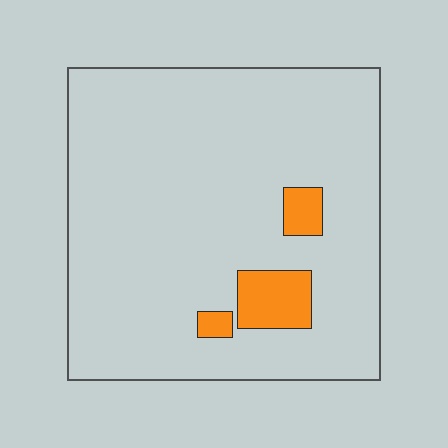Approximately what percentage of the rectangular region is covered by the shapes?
Approximately 5%.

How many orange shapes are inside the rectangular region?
3.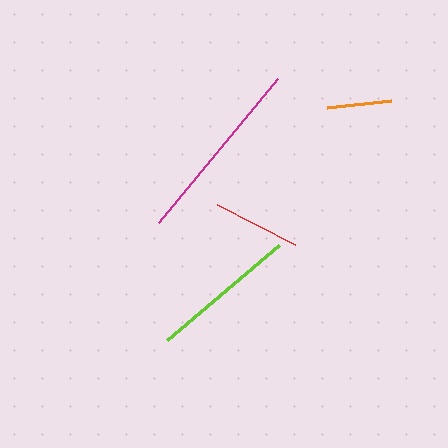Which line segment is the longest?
The magenta line is the longest at approximately 187 pixels.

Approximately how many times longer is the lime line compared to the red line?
The lime line is approximately 1.7 times the length of the red line.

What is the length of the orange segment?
The orange segment is approximately 64 pixels long.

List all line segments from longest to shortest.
From longest to shortest: magenta, lime, red, orange.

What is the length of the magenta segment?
The magenta segment is approximately 187 pixels long.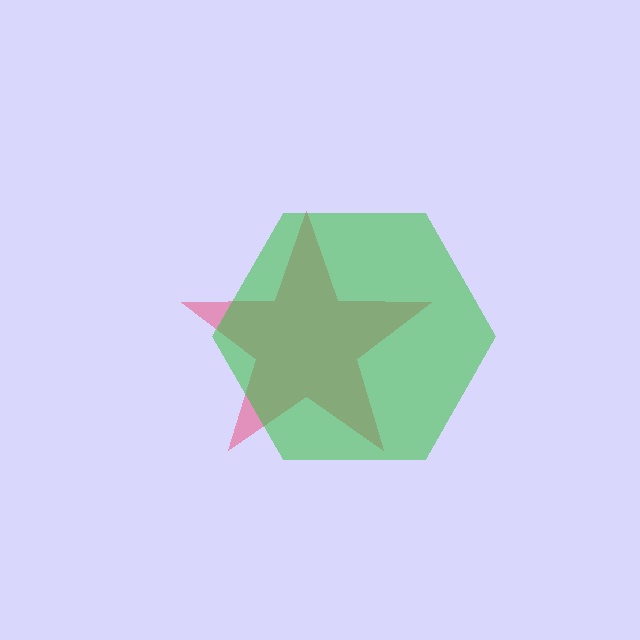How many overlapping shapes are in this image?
There are 2 overlapping shapes in the image.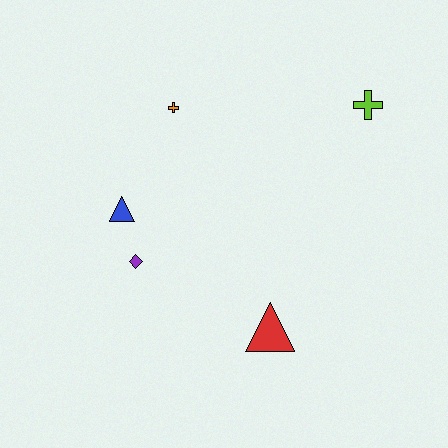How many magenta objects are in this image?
There are no magenta objects.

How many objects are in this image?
There are 5 objects.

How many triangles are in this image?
There are 2 triangles.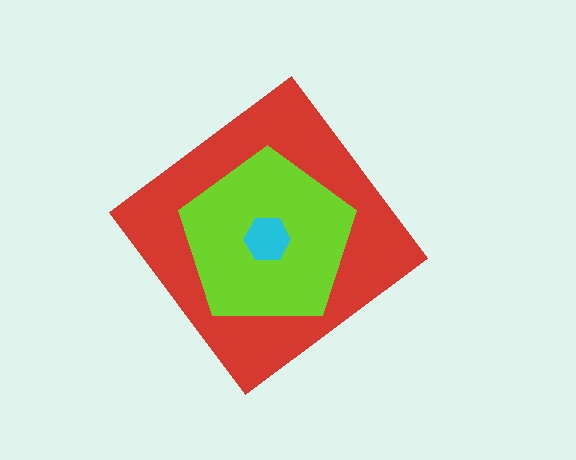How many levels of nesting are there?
3.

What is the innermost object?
The cyan hexagon.